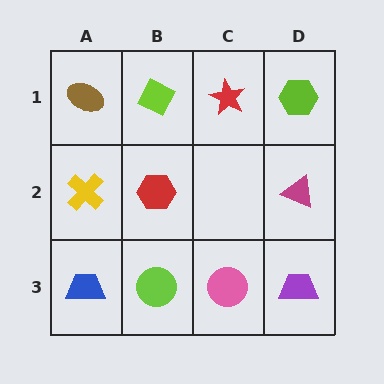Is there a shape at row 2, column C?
No, that cell is empty.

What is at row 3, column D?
A purple trapezoid.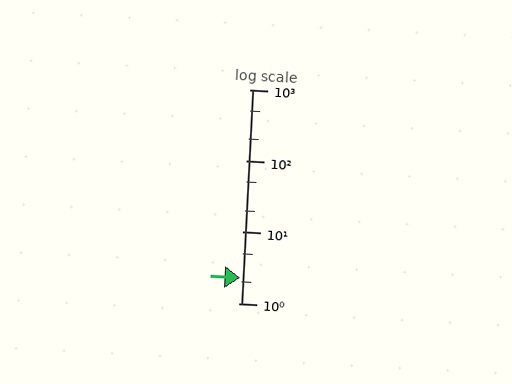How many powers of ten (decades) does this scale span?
The scale spans 3 decades, from 1 to 1000.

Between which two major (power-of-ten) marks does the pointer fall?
The pointer is between 1 and 10.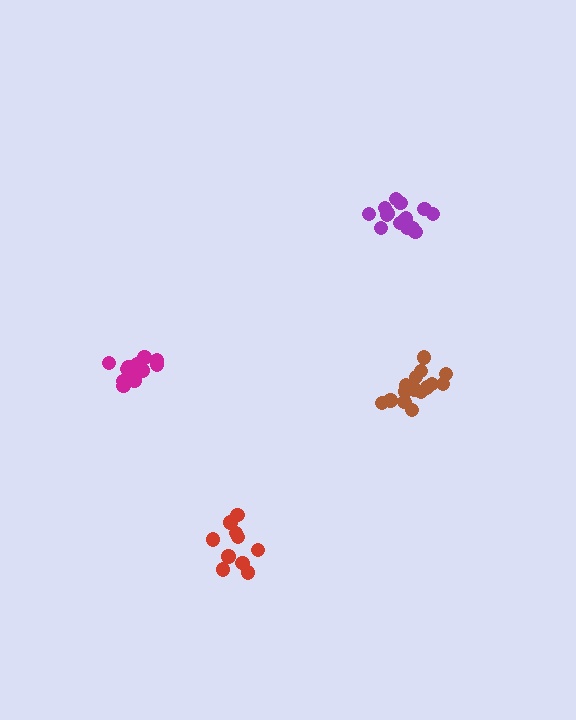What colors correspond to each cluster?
The clusters are colored: red, brown, magenta, purple.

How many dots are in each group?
Group 1: 10 dots, Group 2: 15 dots, Group 3: 13 dots, Group 4: 15 dots (53 total).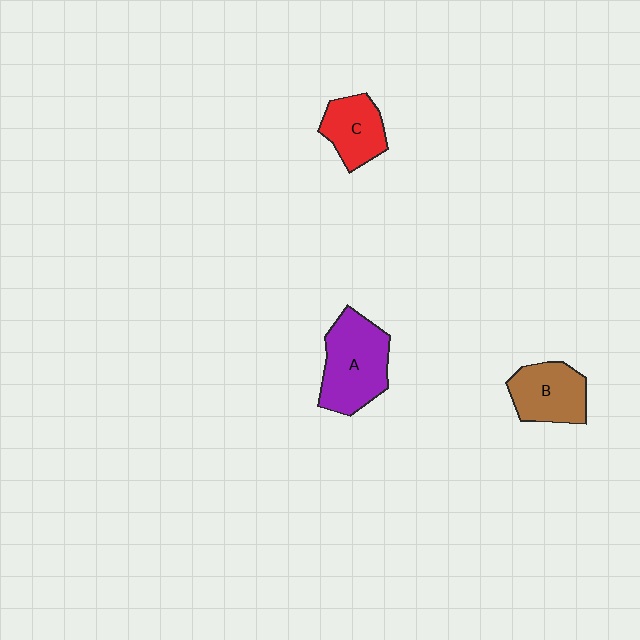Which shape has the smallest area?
Shape C (red).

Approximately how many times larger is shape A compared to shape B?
Approximately 1.4 times.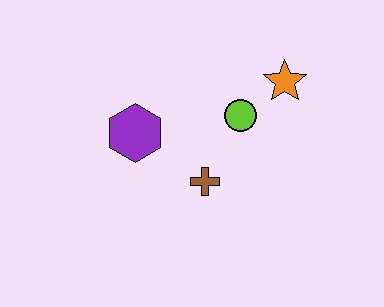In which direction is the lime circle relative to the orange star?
The lime circle is to the left of the orange star.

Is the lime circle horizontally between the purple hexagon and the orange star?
Yes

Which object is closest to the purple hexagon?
The brown cross is closest to the purple hexagon.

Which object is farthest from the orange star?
The purple hexagon is farthest from the orange star.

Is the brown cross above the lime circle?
No